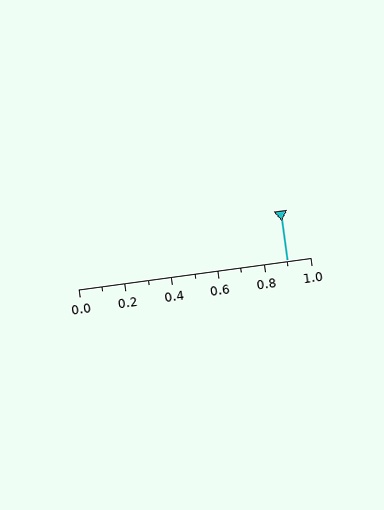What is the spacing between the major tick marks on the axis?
The major ticks are spaced 0.2 apart.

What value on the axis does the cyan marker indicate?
The marker indicates approximately 0.9.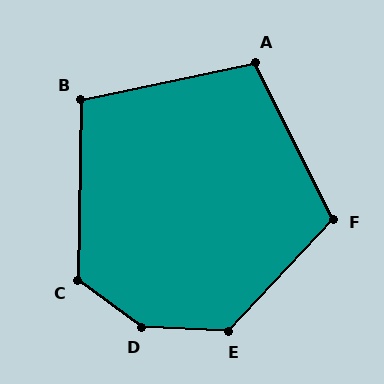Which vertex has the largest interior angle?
D, at approximately 147 degrees.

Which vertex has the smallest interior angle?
B, at approximately 103 degrees.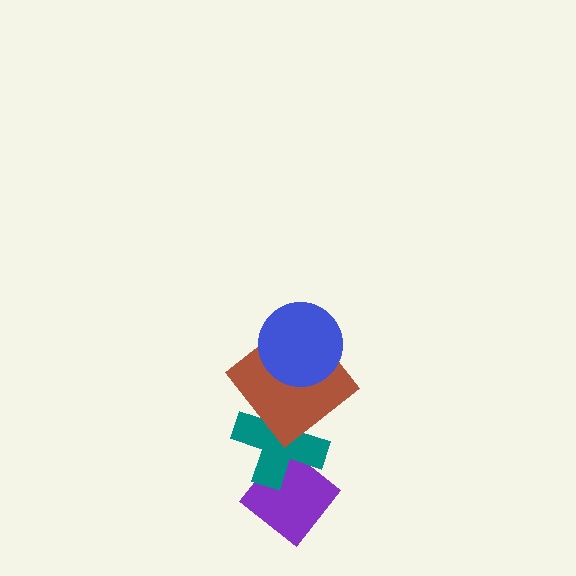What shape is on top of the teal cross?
The brown diamond is on top of the teal cross.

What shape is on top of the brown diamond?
The blue circle is on top of the brown diamond.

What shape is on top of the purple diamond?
The teal cross is on top of the purple diamond.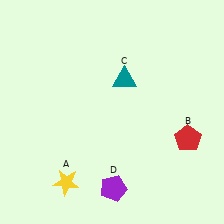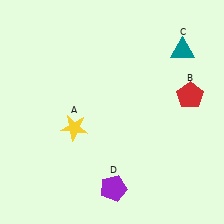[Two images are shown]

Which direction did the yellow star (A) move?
The yellow star (A) moved up.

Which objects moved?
The objects that moved are: the yellow star (A), the red pentagon (B), the teal triangle (C).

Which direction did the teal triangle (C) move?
The teal triangle (C) moved right.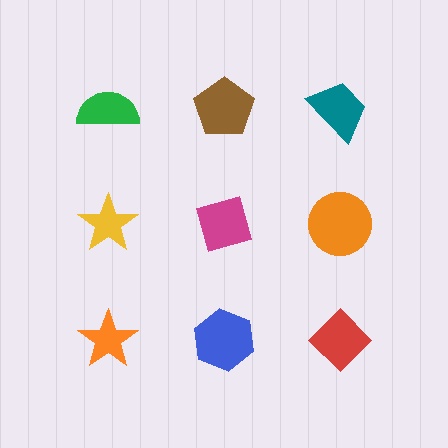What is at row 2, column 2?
A magenta diamond.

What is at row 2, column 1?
A yellow star.